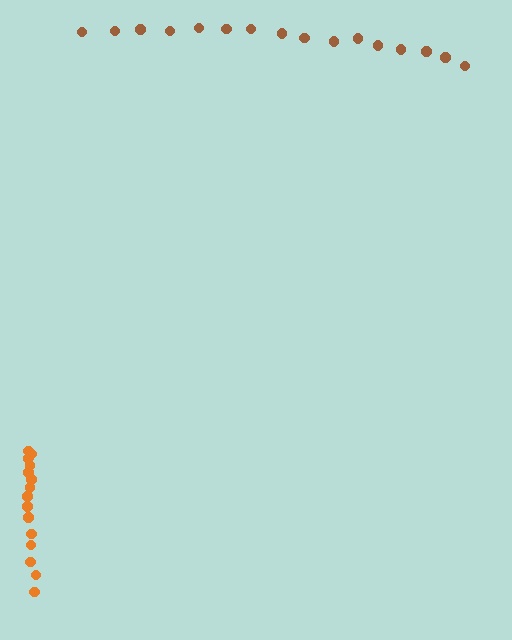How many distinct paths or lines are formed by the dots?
There are 2 distinct paths.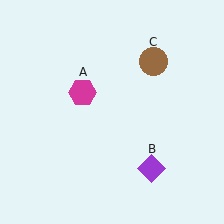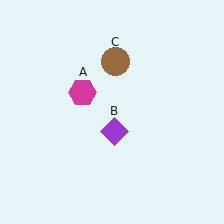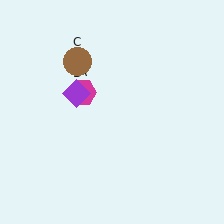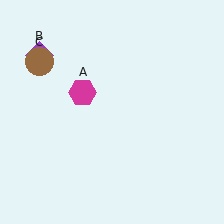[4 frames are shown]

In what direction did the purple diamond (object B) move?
The purple diamond (object B) moved up and to the left.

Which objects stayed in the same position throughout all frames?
Magenta hexagon (object A) remained stationary.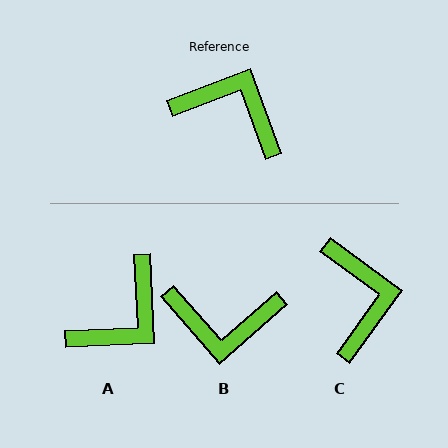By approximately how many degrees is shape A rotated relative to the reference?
Approximately 108 degrees clockwise.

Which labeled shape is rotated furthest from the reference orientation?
B, about 159 degrees away.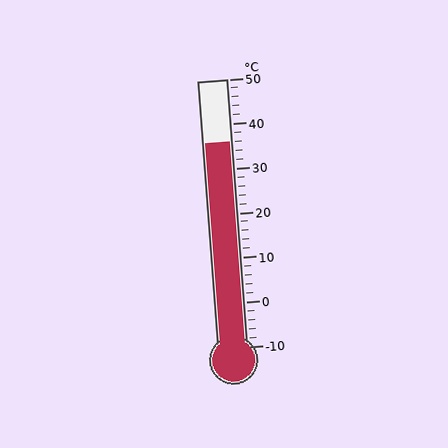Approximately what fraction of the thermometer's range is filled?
The thermometer is filled to approximately 75% of its range.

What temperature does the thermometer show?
The thermometer shows approximately 36°C.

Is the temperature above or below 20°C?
The temperature is above 20°C.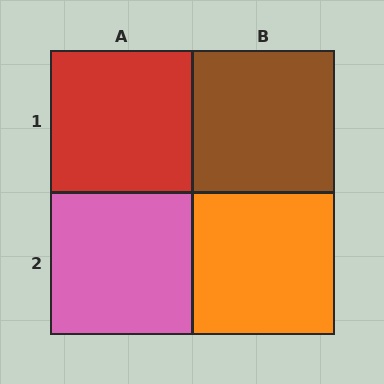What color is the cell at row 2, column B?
Orange.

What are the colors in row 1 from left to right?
Red, brown.